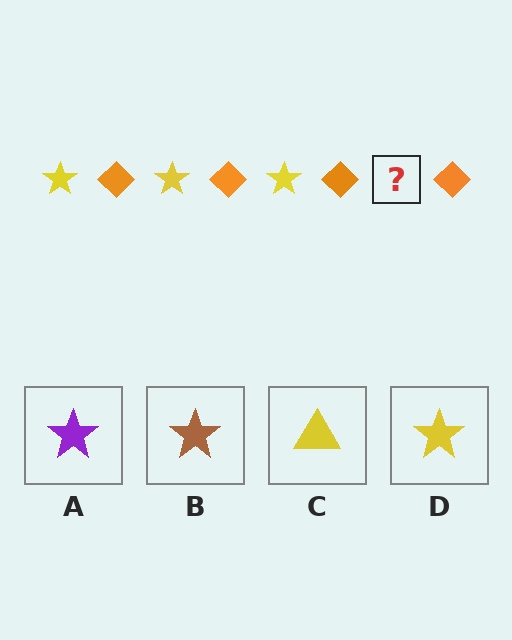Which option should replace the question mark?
Option D.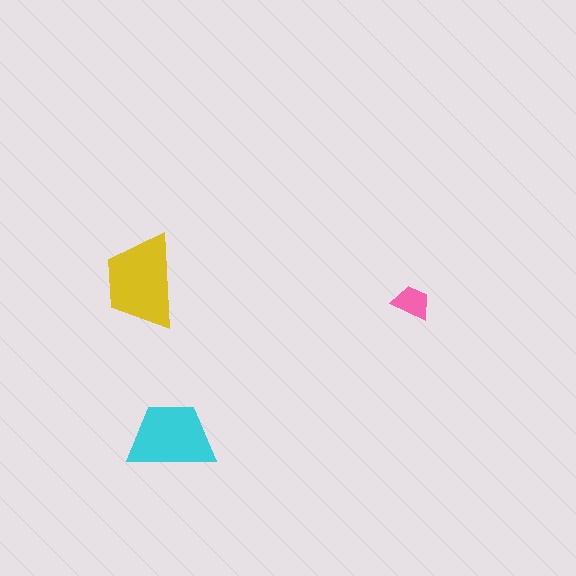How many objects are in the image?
There are 3 objects in the image.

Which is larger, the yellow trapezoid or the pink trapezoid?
The yellow one.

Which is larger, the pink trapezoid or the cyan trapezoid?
The cyan one.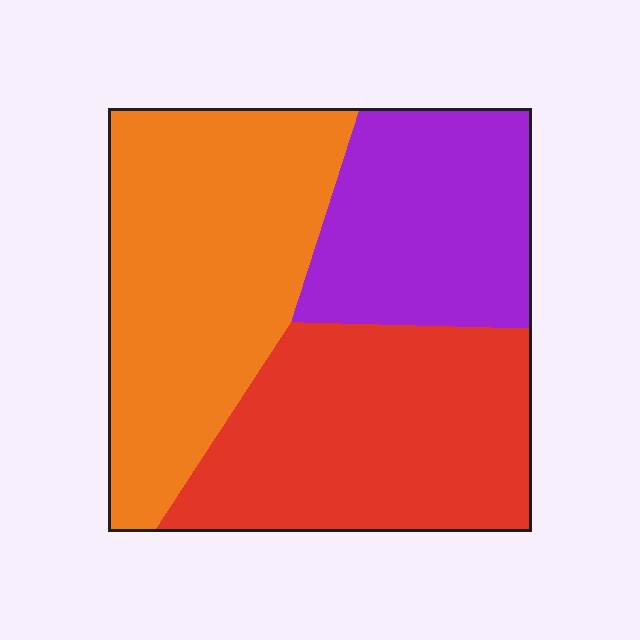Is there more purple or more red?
Red.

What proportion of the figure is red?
Red takes up between a third and a half of the figure.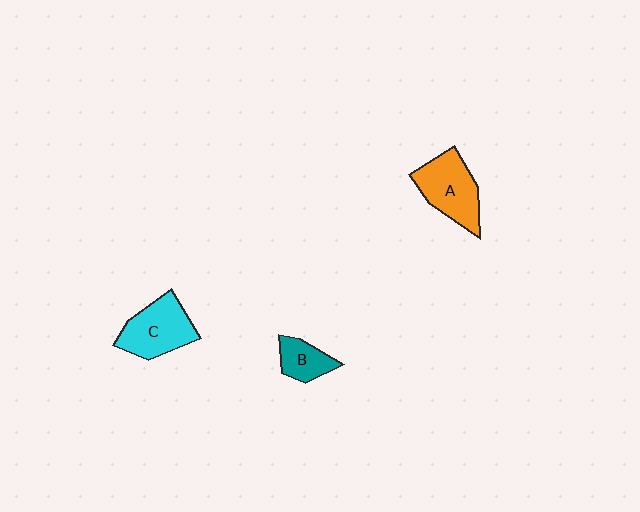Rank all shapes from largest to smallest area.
From largest to smallest: A (orange), C (cyan), B (teal).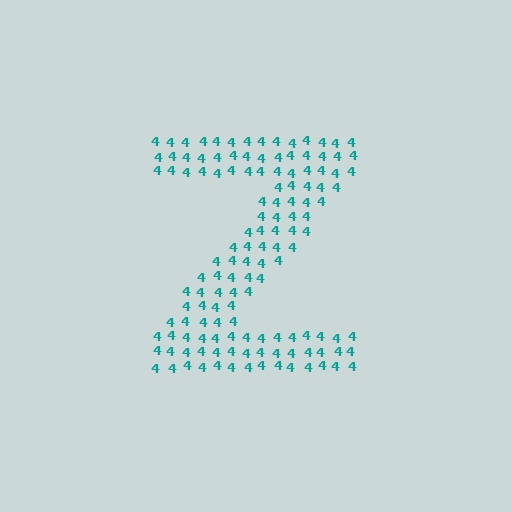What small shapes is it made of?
It is made of small digit 4's.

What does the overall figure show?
The overall figure shows the letter Z.